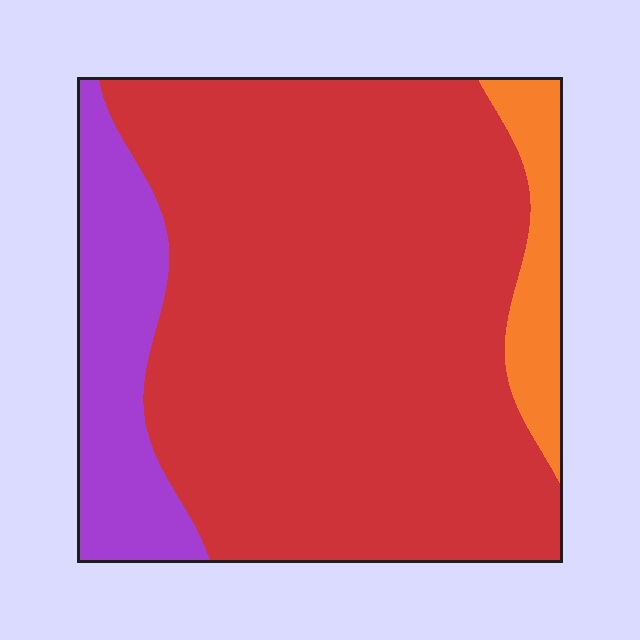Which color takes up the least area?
Orange, at roughly 10%.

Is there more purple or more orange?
Purple.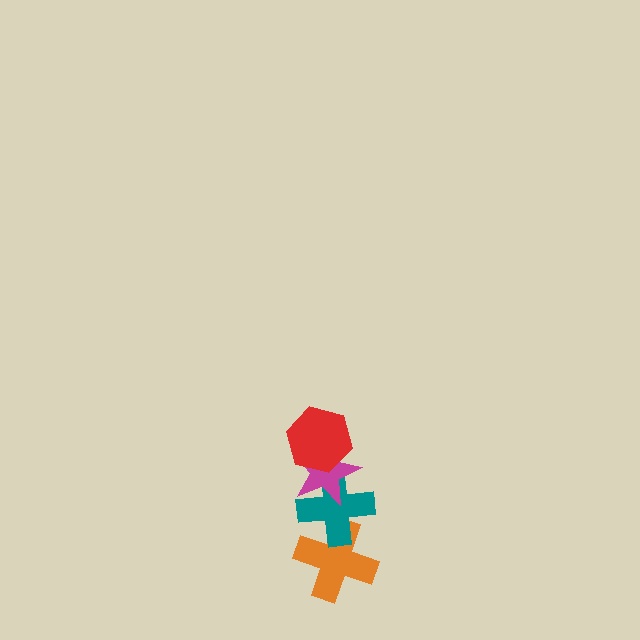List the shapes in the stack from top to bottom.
From top to bottom: the red hexagon, the magenta star, the teal cross, the orange cross.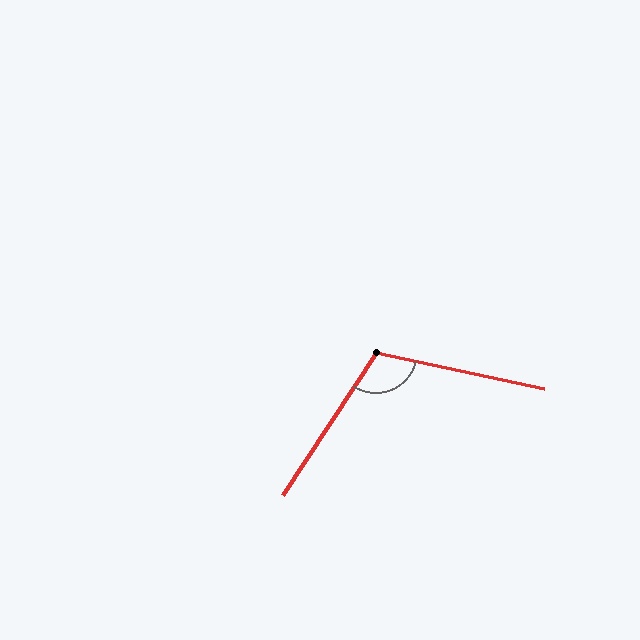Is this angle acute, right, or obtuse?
It is obtuse.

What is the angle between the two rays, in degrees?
Approximately 111 degrees.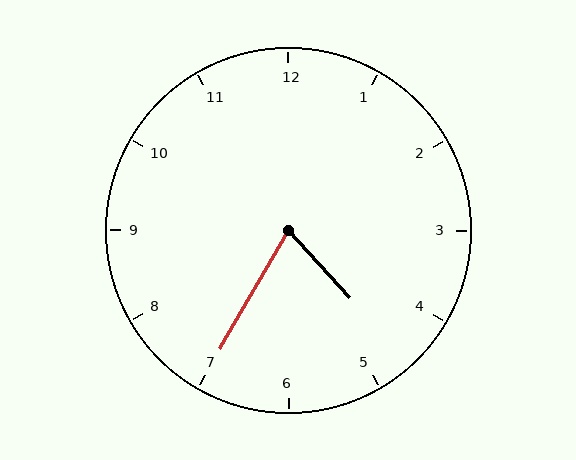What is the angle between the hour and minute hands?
Approximately 72 degrees.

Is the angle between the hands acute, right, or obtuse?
It is acute.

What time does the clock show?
4:35.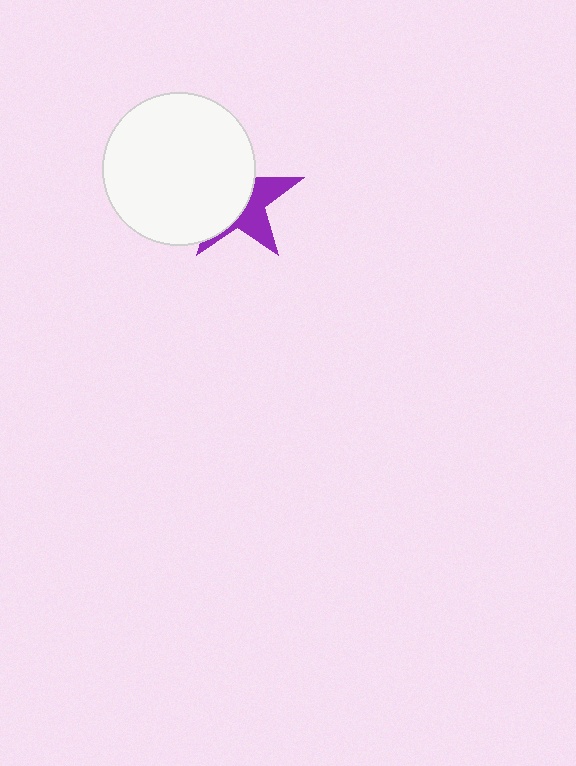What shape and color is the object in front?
The object in front is a white circle.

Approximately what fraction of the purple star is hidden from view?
Roughly 60% of the purple star is hidden behind the white circle.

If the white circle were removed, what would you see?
You would see the complete purple star.